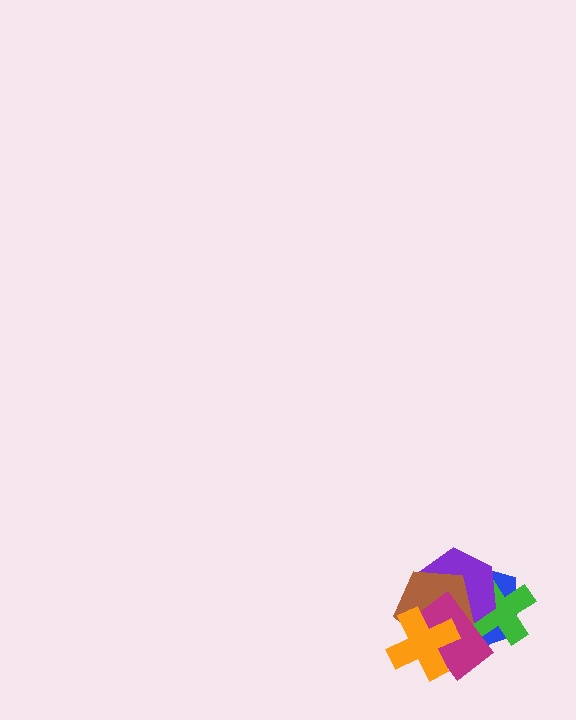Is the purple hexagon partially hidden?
Yes, it is partially covered by another shape.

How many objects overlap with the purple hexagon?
5 objects overlap with the purple hexagon.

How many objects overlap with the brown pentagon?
5 objects overlap with the brown pentagon.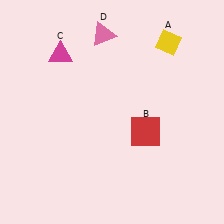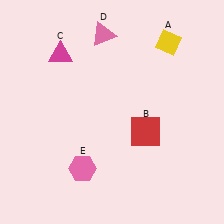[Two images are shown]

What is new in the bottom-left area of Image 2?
A pink hexagon (E) was added in the bottom-left area of Image 2.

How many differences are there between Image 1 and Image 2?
There is 1 difference between the two images.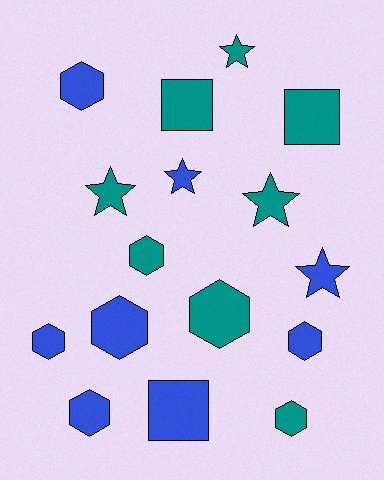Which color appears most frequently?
Teal, with 8 objects.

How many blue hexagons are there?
There are 5 blue hexagons.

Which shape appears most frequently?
Hexagon, with 8 objects.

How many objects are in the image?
There are 16 objects.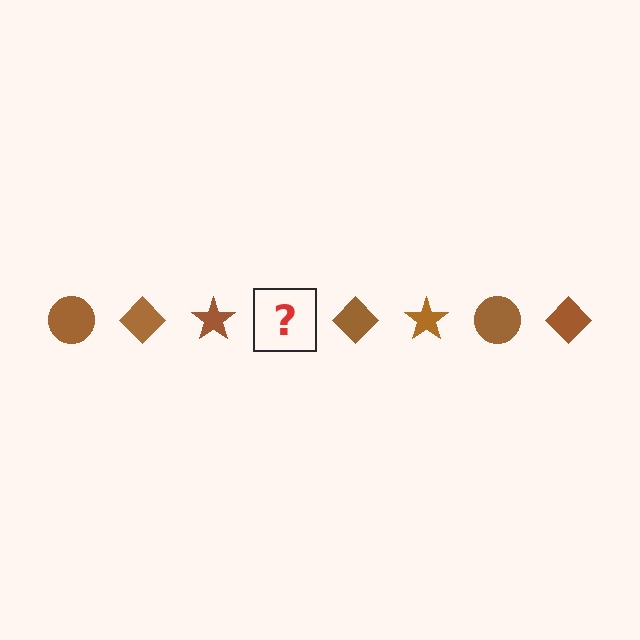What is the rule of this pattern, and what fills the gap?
The rule is that the pattern cycles through circle, diamond, star shapes in brown. The gap should be filled with a brown circle.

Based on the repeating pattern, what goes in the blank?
The blank should be a brown circle.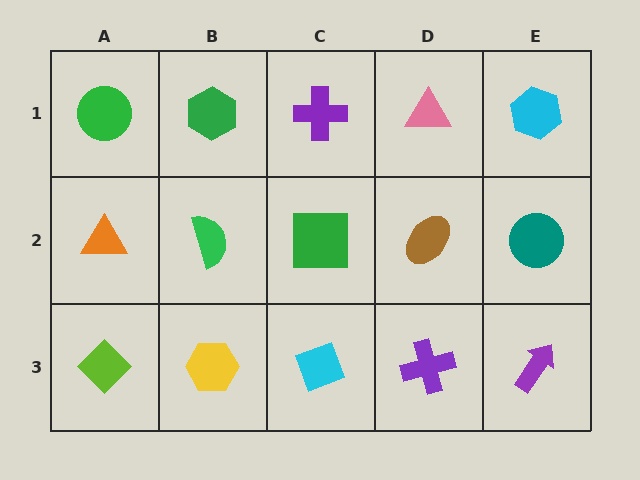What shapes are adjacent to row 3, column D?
A brown ellipse (row 2, column D), a cyan diamond (row 3, column C), a purple arrow (row 3, column E).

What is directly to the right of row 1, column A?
A green hexagon.